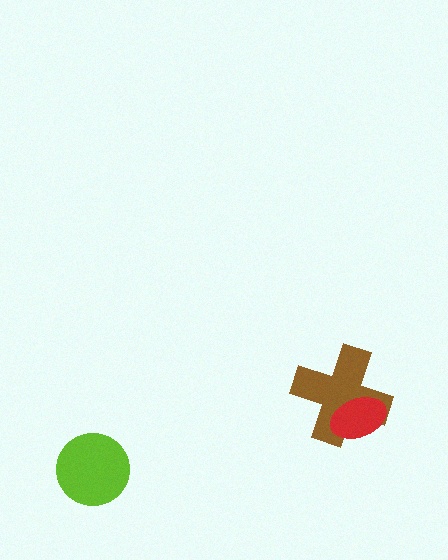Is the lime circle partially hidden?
No, no other shape covers it.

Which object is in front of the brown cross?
The red ellipse is in front of the brown cross.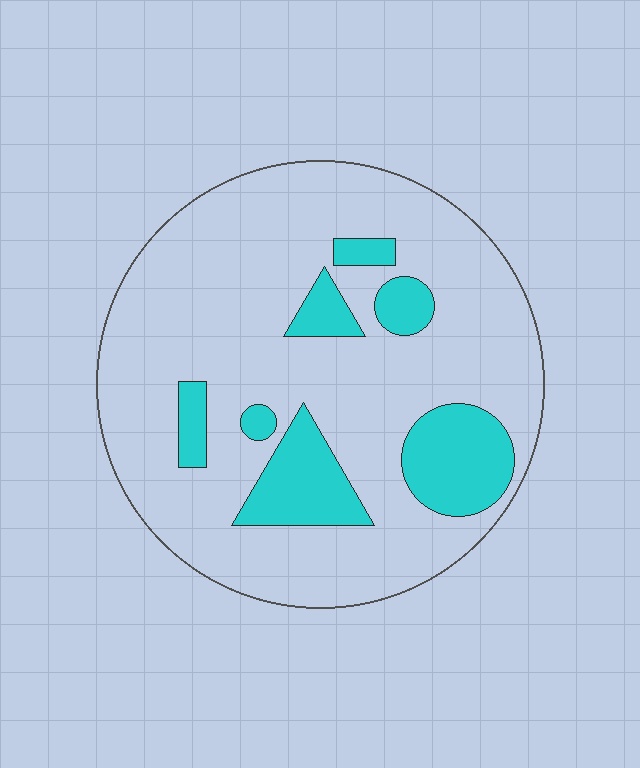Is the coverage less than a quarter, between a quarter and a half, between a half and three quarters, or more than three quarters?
Less than a quarter.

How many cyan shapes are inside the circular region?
7.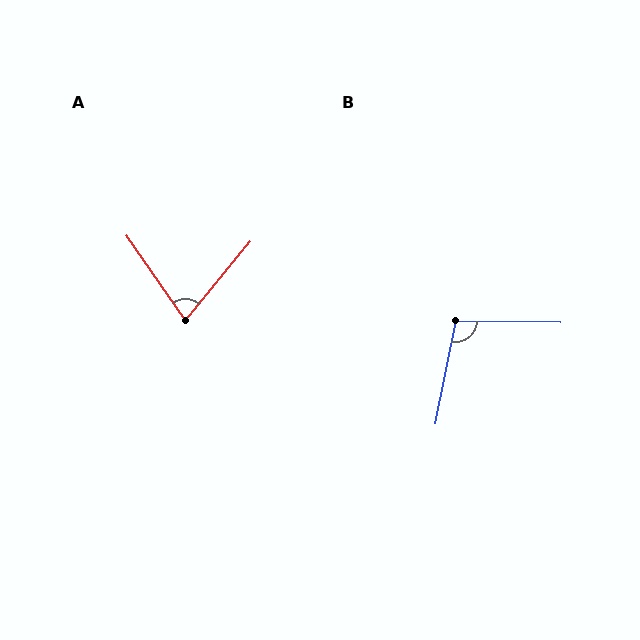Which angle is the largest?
B, at approximately 101 degrees.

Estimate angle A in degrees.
Approximately 74 degrees.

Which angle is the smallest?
A, at approximately 74 degrees.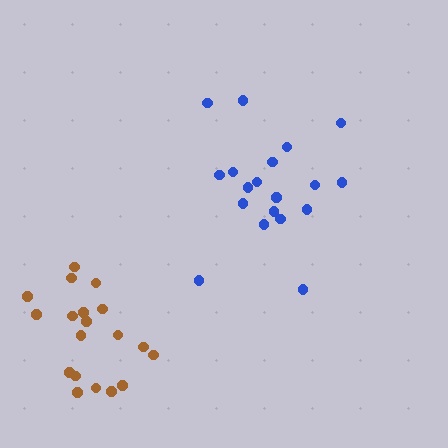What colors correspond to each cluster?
The clusters are colored: blue, brown.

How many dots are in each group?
Group 1: 19 dots, Group 2: 19 dots (38 total).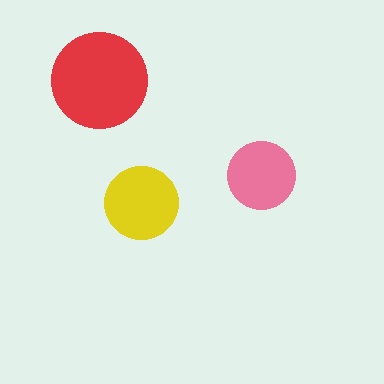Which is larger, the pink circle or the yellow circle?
The yellow one.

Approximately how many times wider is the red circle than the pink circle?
About 1.5 times wider.